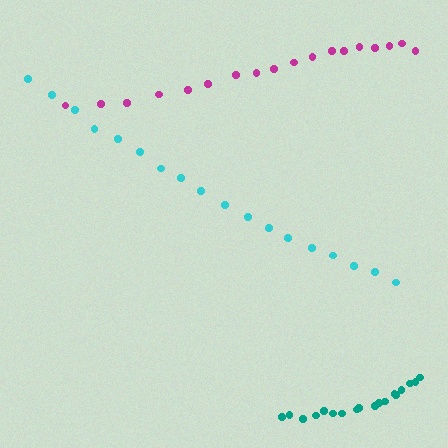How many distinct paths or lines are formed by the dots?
There are 3 distinct paths.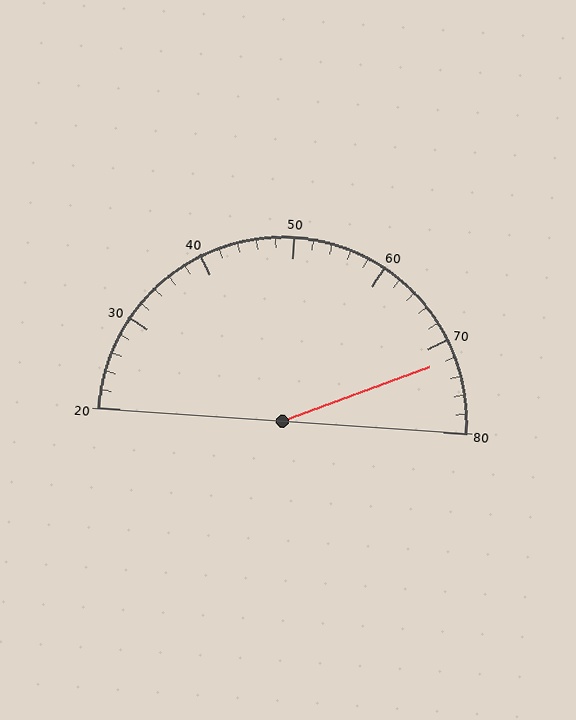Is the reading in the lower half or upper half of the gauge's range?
The reading is in the upper half of the range (20 to 80).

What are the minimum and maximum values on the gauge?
The gauge ranges from 20 to 80.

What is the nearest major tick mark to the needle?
The nearest major tick mark is 70.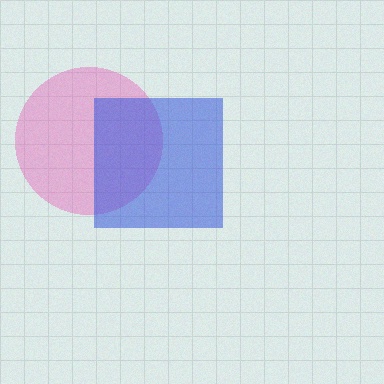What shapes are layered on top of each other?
The layered shapes are: a pink circle, a blue square.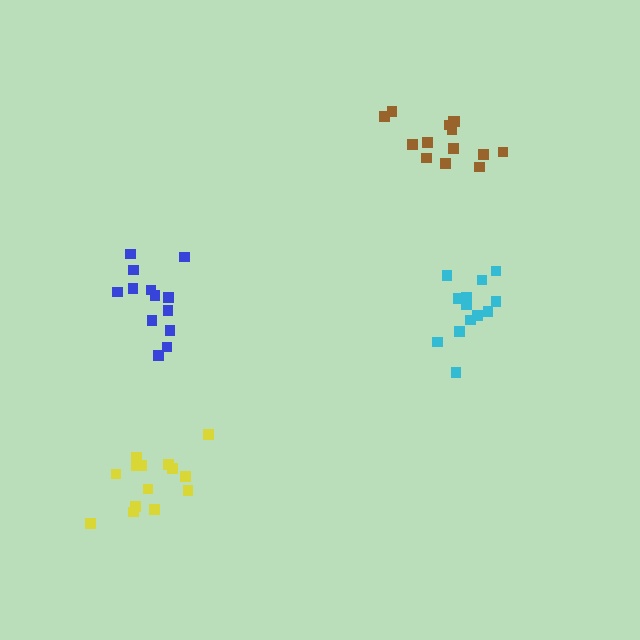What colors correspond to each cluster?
The clusters are colored: blue, brown, cyan, yellow.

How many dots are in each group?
Group 1: 13 dots, Group 2: 14 dots, Group 3: 13 dots, Group 4: 14 dots (54 total).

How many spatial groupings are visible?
There are 4 spatial groupings.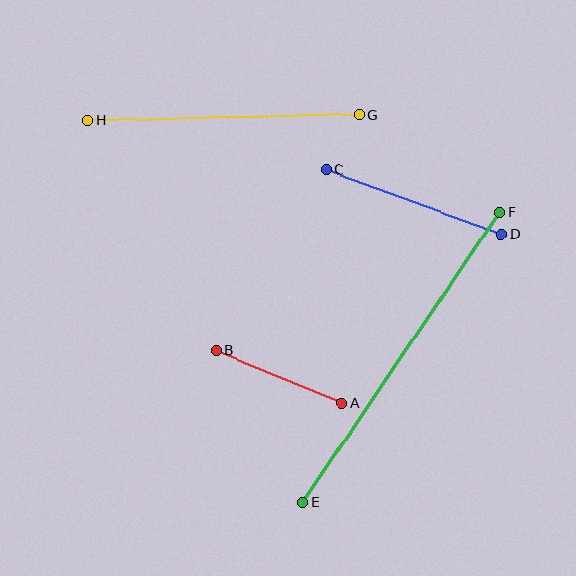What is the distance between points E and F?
The distance is approximately 351 pixels.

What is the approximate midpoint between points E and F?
The midpoint is at approximately (401, 357) pixels.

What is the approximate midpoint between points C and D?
The midpoint is at approximately (414, 202) pixels.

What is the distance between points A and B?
The distance is approximately 136 pixels.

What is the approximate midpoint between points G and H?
The midpoint is at approximately (223, 117) pixels.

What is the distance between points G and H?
The distance is approximately 272 pixels.